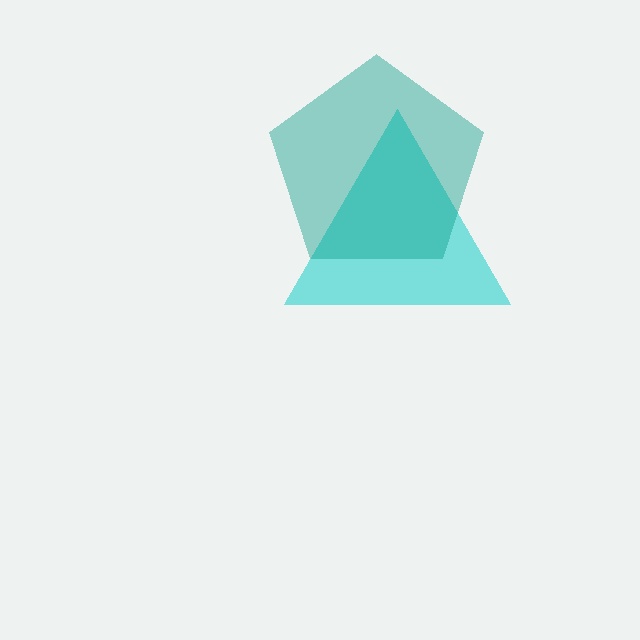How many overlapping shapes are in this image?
There are 2 overlapping shapes in the image.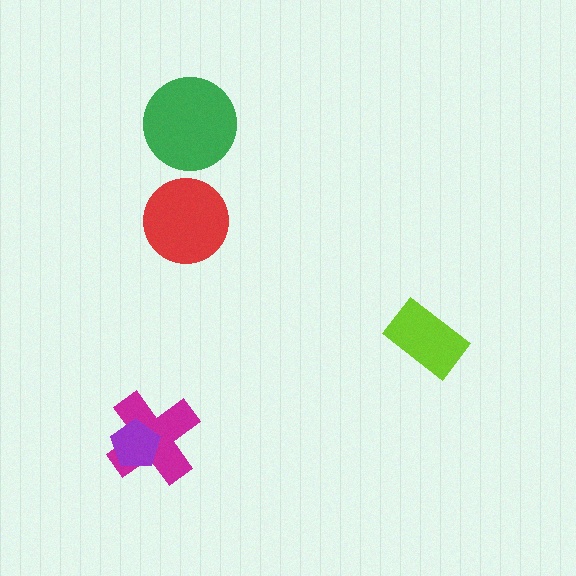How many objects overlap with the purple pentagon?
1 object overlaps with the purple pentagon.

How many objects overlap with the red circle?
0 objects overlap with the red circle.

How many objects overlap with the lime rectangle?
0 objects overlap with the lime rectangle.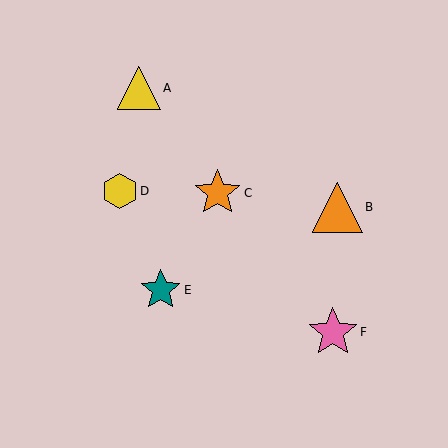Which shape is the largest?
The orange triangle (labeled B) is the largest.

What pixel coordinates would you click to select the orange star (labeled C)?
Click at (218, 193) to select the orange star C.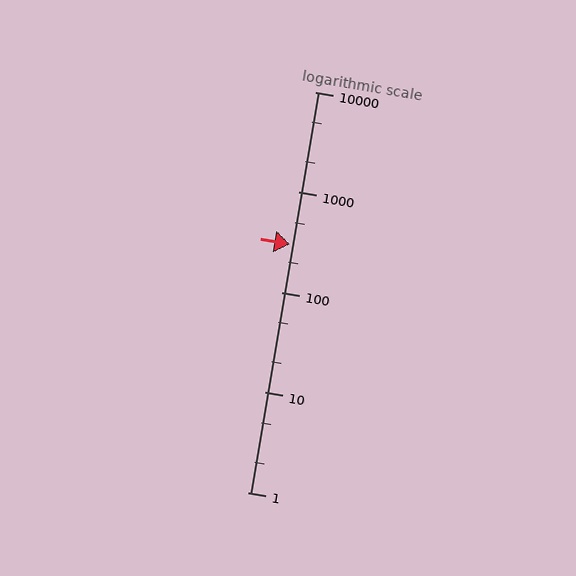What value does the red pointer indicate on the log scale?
The pointer indicates approximately 300.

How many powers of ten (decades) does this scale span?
The scale spans 4 decades, from 1 to 10000.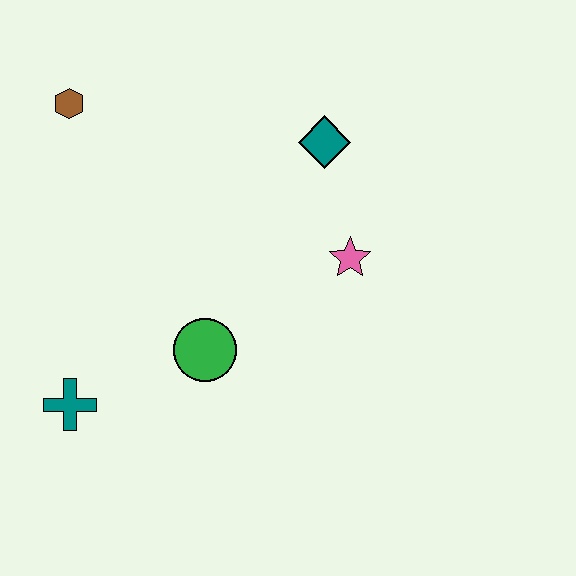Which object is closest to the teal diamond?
The pink star is closest to the teal diamond.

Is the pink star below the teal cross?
No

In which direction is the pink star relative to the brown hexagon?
The pink star is to the right of the brown hexagon.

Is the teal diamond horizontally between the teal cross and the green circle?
No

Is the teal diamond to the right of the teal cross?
Yes